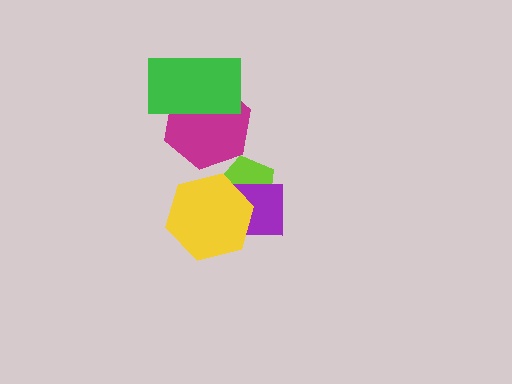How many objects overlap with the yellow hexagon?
2 objects overlap with the yellow hexagon.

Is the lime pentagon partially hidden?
Yes, it is partially covered by another shape.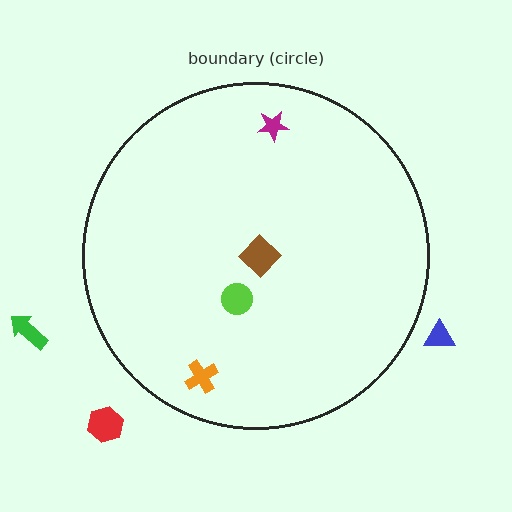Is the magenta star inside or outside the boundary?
Inside.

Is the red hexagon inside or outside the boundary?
Outside.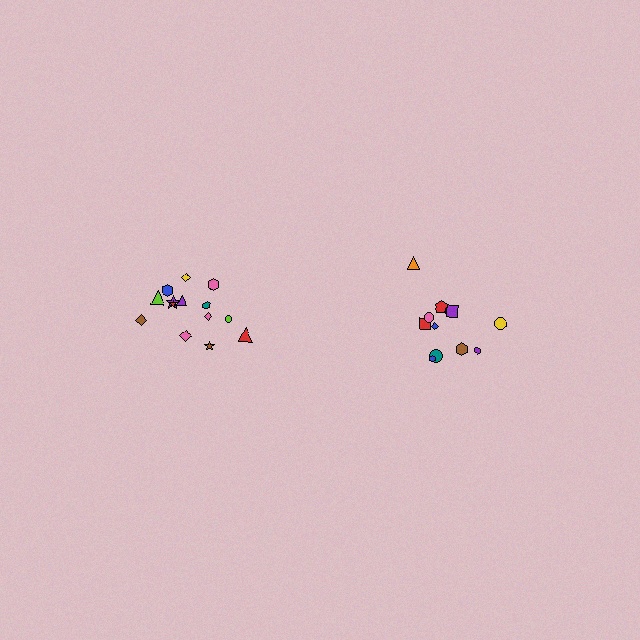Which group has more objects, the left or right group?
The left group.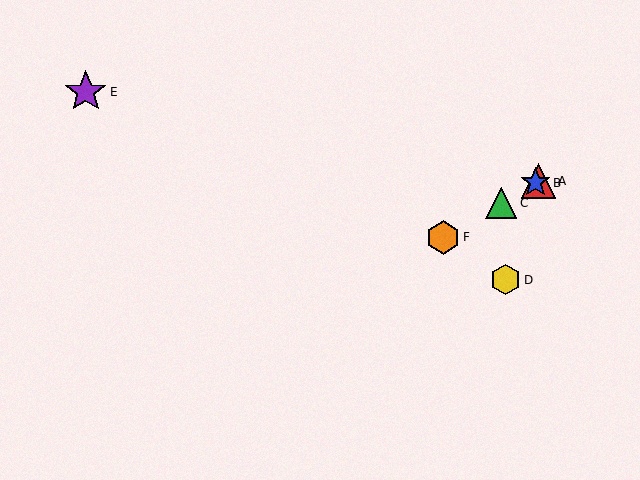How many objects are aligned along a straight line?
4 objects (A, B, C, F) are aligned along a straight line.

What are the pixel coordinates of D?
Object D is at (505, 280).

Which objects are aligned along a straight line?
Objects A, B, C, F are aligned along a straight line.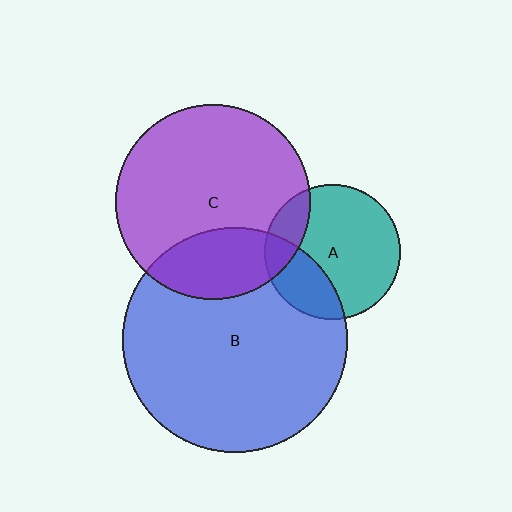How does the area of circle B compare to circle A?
Approximately 2.8 times.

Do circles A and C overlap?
Yes.